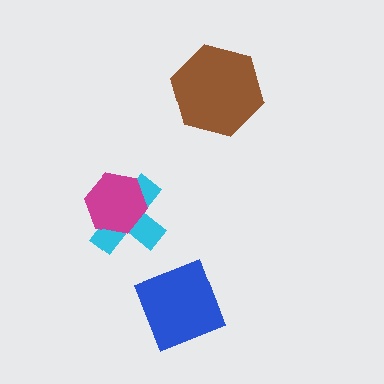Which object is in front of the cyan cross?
The magenta hexagon is in front of the cyan cross.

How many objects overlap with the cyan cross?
1 object overlaps with the cyan cross.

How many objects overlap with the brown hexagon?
0 objects overlap with the brown hexagon.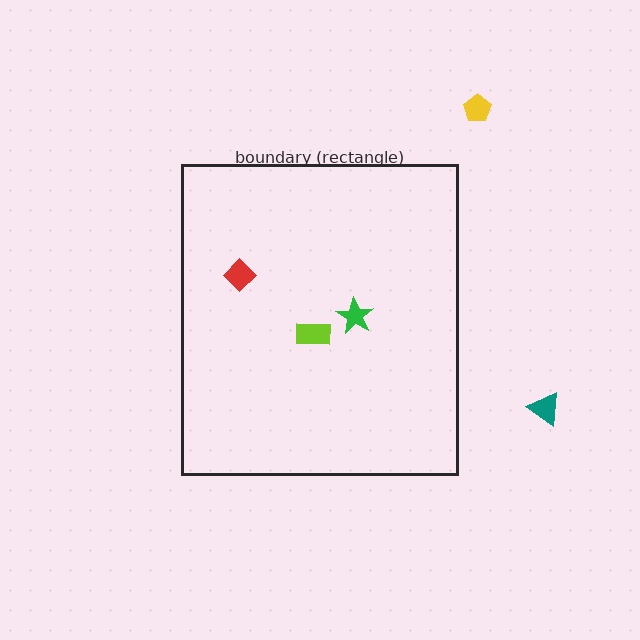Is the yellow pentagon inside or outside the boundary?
Outside.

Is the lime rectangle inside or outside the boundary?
Inside.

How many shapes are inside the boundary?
3 inside, 2 outside.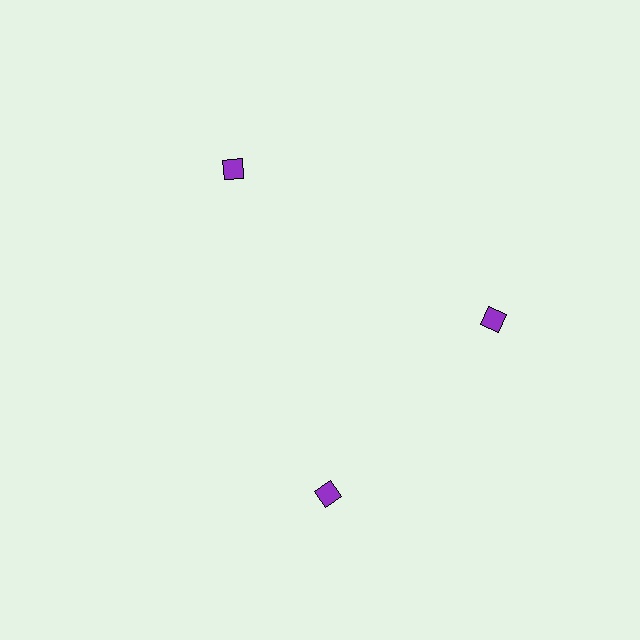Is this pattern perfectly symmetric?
No. The 3 purple diamonds are arranged in a ring, but one element near the 7 o'clock position is rotated out of alignment along the ring, breaking the 3-fold rotational symmetry.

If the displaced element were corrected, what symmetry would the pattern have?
It would have 3-fold rotational symmetry — the pattern would map onto itself every 120 degrees.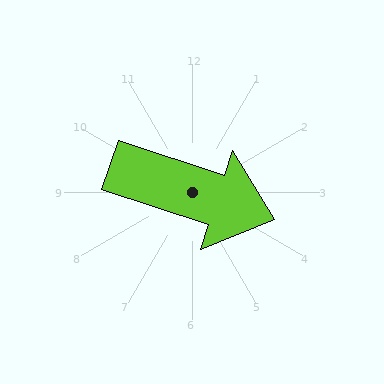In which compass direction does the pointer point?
East.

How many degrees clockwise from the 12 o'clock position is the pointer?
Approximately 108 degrees.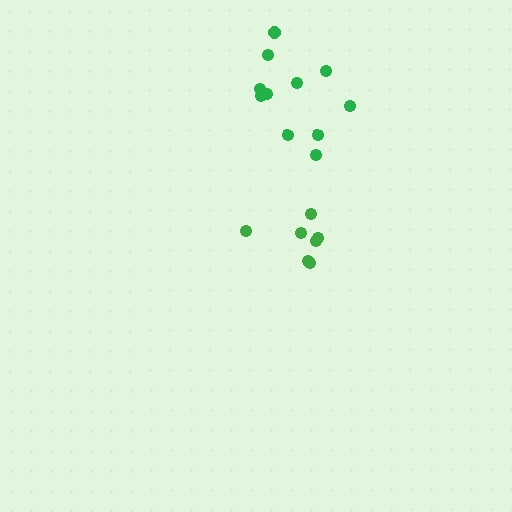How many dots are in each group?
Group 1: 7 dots, Group 2: 11 dots (18 total).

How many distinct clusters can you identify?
There are 2 distinct clusters.